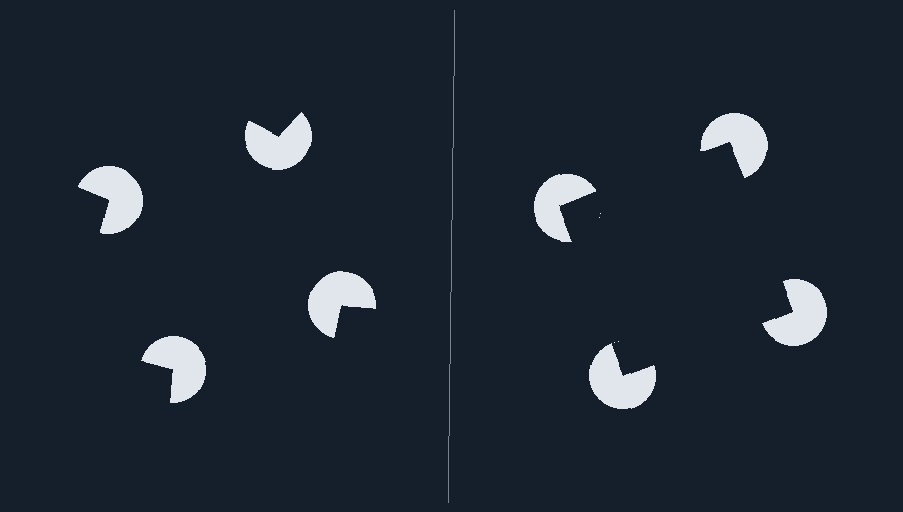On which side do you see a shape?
An illusory square appears on the right side. On the left side the wedge cuts are rotated, so no coherent shape forms.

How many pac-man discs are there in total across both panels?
8 — 4 on each side.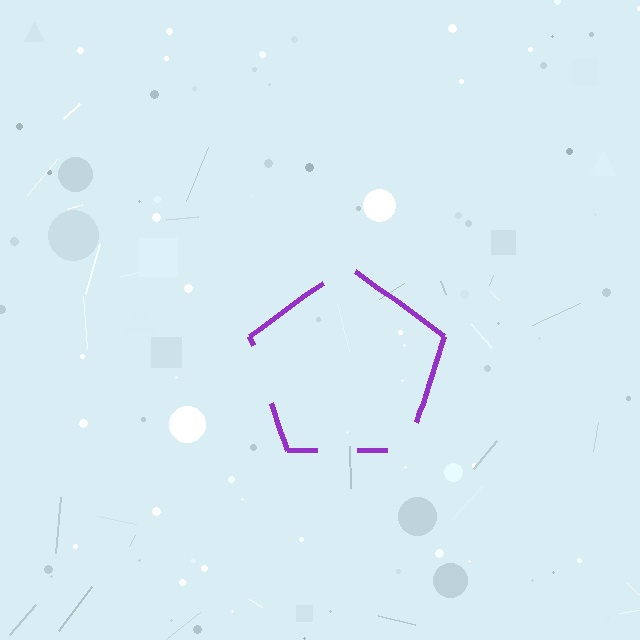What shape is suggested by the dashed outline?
The dashed outline suggests a pentagon.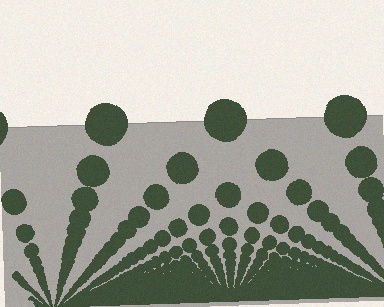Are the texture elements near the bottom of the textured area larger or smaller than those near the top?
Smaller. The gradient is inverted — elements near the bottom are smaller and denser.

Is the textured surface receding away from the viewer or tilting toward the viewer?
The surface appears to tilt toward the viewer. Texture elements get larger and sparser toward the top.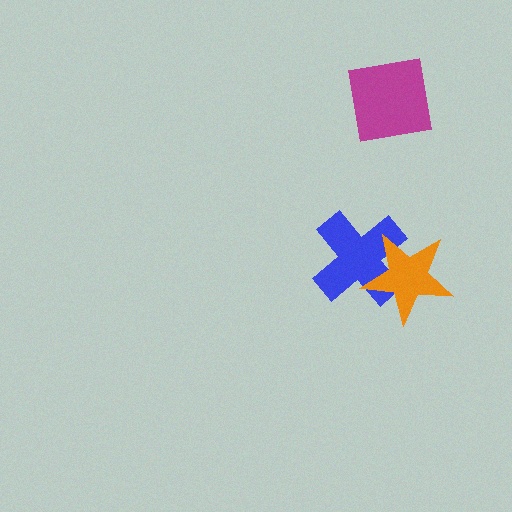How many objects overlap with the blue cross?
1 object overlaps with the blue cross.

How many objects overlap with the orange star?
1 object overlaps with the orange star.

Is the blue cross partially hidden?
Yes, it is partially covered by another shape.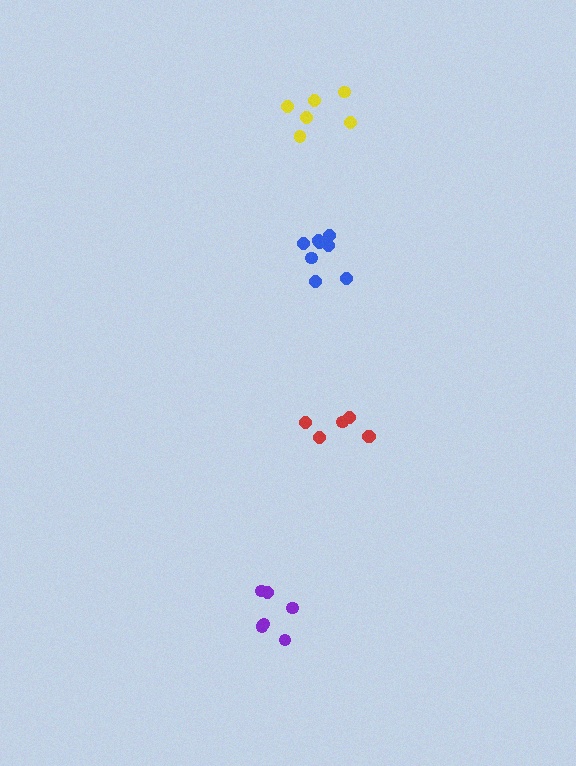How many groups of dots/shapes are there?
There are 4 groups.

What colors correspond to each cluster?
The clusters are colored: red, purple, blue, yellow.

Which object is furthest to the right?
The red cluster is rightmost.